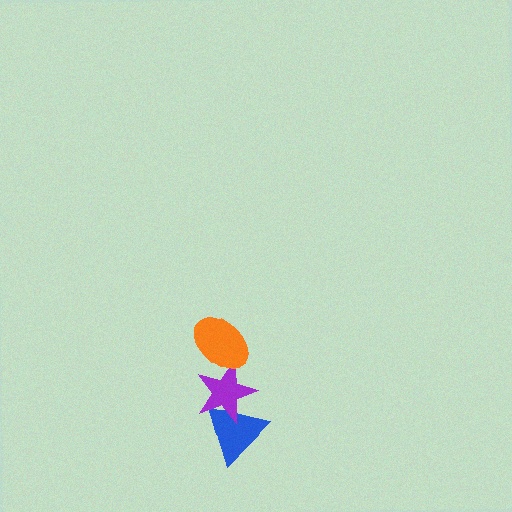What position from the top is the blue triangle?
The blue triangle is 3rd from the top.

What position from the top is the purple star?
The purple star is 2nd from the top.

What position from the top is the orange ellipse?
The orange ellipse is 1st from the top.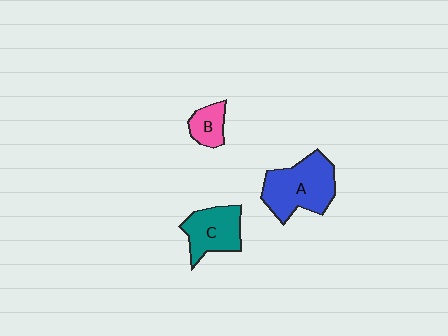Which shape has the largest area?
Shape A (blue).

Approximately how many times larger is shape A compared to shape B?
Approximately 2.7 times.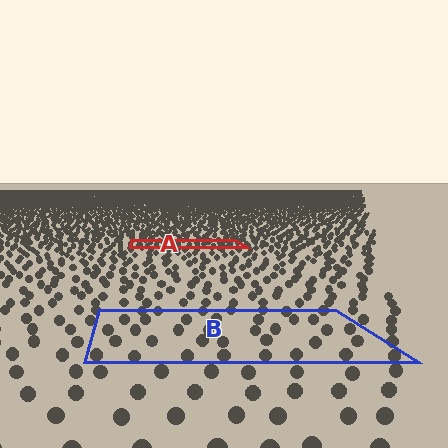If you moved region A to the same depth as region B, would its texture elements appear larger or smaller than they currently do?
They would appear larger. At a closer depth, the same texture elements are projected at a bigger on-screen size.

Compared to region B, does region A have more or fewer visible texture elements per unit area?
Region A has more texture elements per unit area — they are packed more densely because it is farther away.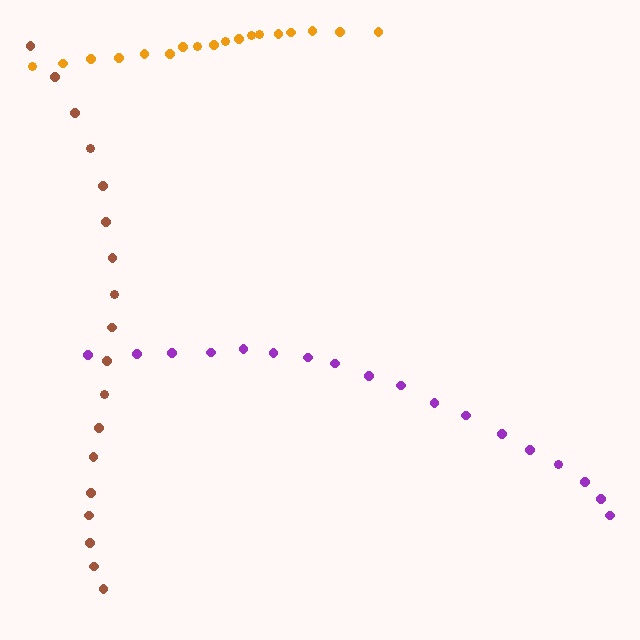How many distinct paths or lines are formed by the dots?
There are 3 distinct paths.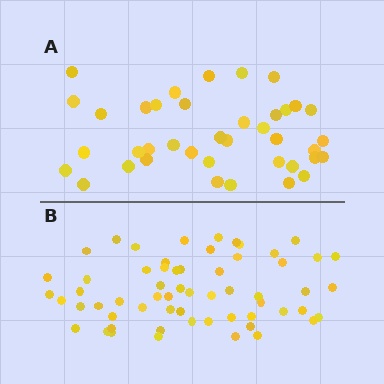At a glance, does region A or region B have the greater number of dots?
Region B (the bottom region) has more dots.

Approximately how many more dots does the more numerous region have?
Region B has approximately 20 more dots than region A.